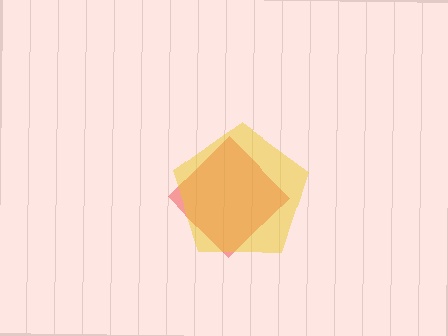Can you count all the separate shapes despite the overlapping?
Yes, there are 2 separate shapes.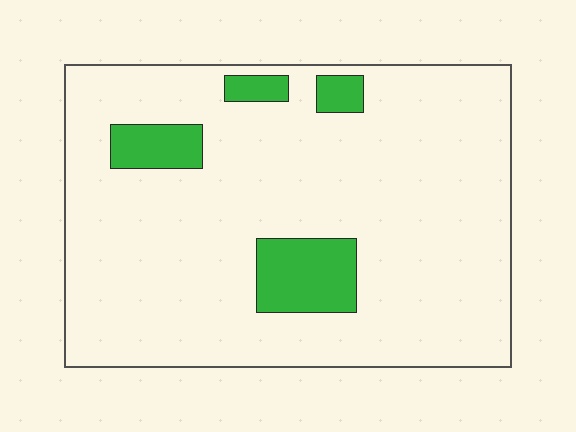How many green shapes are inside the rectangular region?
4.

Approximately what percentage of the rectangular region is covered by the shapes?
Approximately 10%.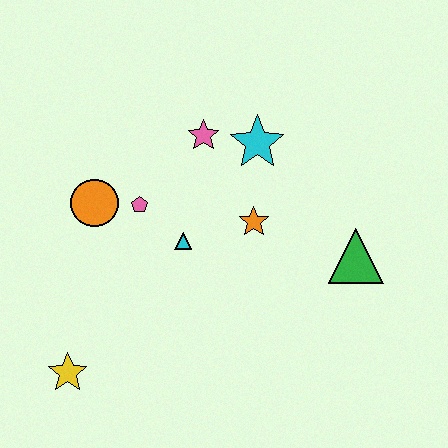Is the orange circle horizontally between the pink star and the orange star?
No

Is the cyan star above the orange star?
Yes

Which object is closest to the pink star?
The cyan star is closest to the pink star.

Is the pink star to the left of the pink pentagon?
No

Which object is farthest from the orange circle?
The green triangle is farthest from the orange circle.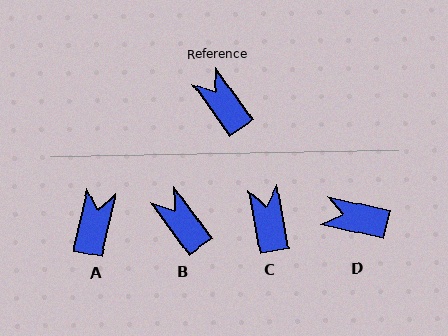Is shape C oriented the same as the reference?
No, it is off by about 25 degrees.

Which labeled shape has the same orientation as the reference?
B.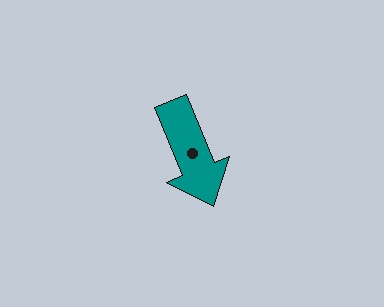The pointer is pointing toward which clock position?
Roughly 5 o'clock.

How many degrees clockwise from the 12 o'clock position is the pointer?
Approximately 158 degrees.